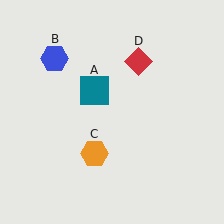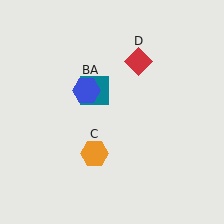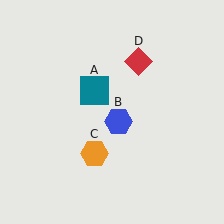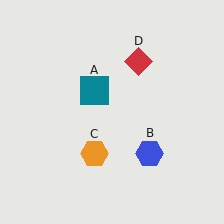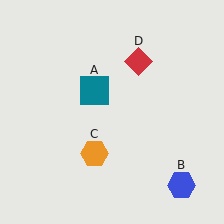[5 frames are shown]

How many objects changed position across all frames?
1 object changed position: blue hexagon (object B).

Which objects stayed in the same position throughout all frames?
Teal square (object A) and orange hexagon (object C) and red diamond (object D) remained stationary.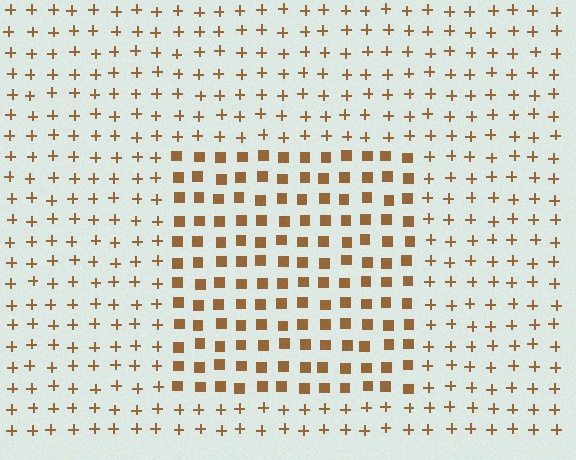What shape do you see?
I see a rectangle.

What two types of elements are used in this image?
The image uses squares inside the rectangle region and plus signs outside it.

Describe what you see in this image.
The image is filled with small brown elements arranged in a uniform grid. A rectangle-shaped region contains squares, while the surrounding area contains plus signs. The boundary is defined purely by the change in element shape.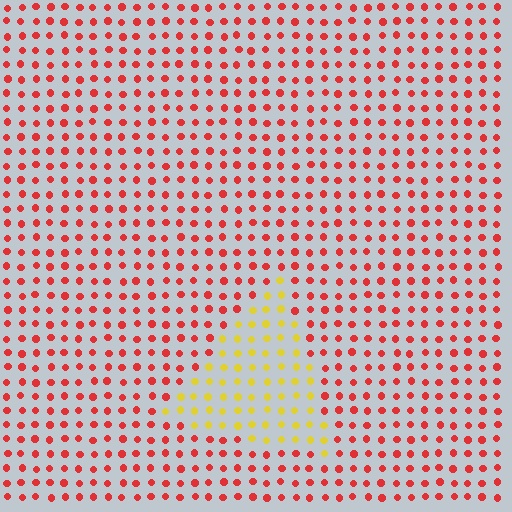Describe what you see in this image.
The image is filled with small red elements in a uniform arrangement. A triangle-shaped region is visible where the elements are tinted to a slightly different hue, forming a subtle color boundary.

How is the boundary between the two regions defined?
The boundary is defined purely by a slight shift in hue (about 57 degrees). Spacing, size, and orientation are identical on both sides.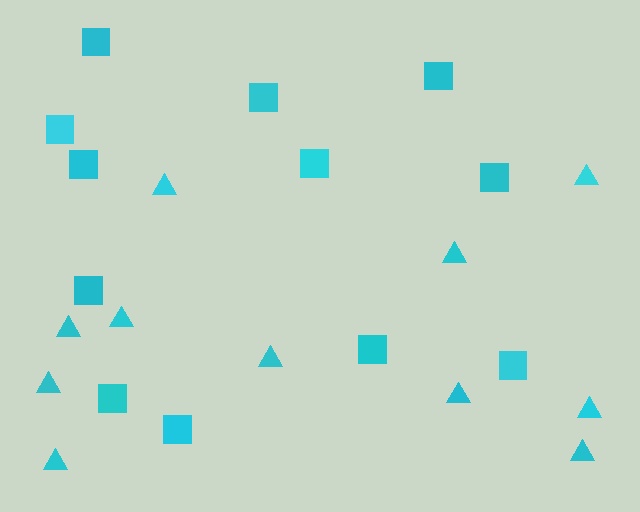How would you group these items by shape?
There are 2 groups: one group of squares (12) and one group of triangles (11).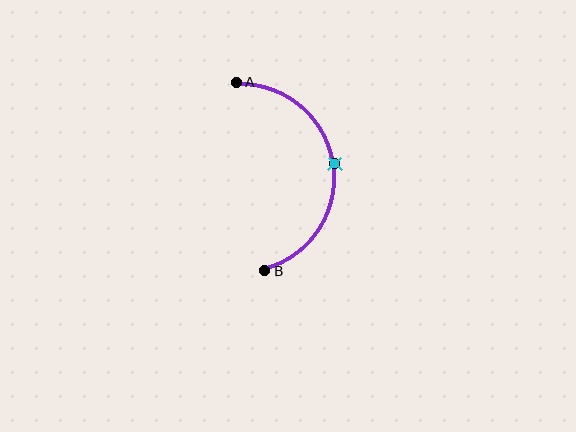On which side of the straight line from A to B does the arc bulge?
The arc bulges to the right of the straight line connecting A and B.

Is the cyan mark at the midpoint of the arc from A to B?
Yes. The cyan mark lies on the arc at equal arc-length from both A and B — it is the arc midpoint.